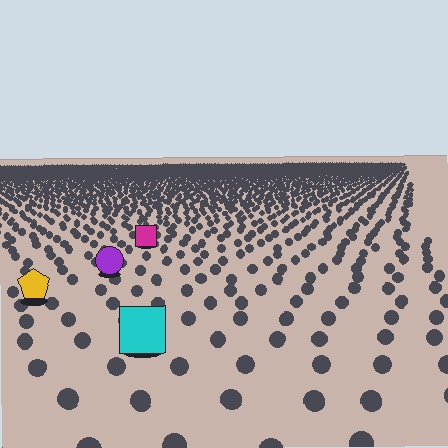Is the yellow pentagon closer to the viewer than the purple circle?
Yes. The yellow pentagon is closer — you can tell from the texture gradient: the ground texture is coarser near it.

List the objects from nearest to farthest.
From nearest to farthest: the cyan square, the yellow pentagon, the purple circle, the magenta square.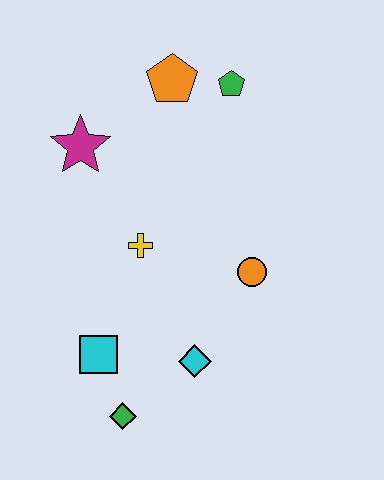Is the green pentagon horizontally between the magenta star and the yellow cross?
No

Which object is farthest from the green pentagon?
The green diamond is farthest from the green pentagon.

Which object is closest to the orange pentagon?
The green pentagon is closest to the orange pentagon.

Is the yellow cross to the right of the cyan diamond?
No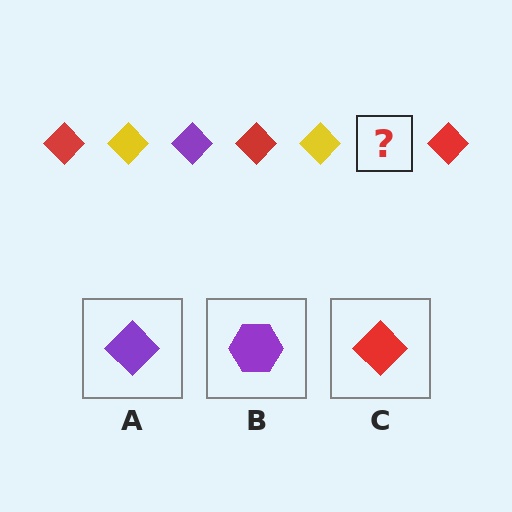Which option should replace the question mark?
Option A.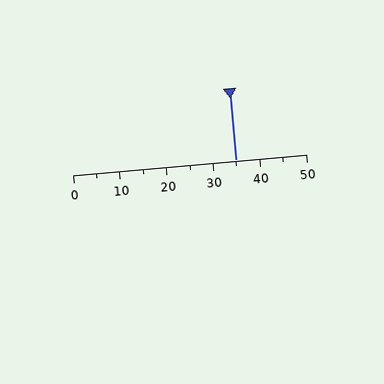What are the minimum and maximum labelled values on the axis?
The axis runs from 0 to 50.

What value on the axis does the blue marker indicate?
The marker indicates approximately 35.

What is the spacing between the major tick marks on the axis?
The major ticks are spaced 10 apart.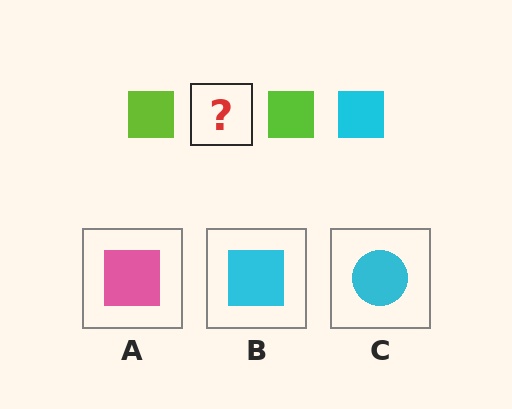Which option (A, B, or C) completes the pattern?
B.